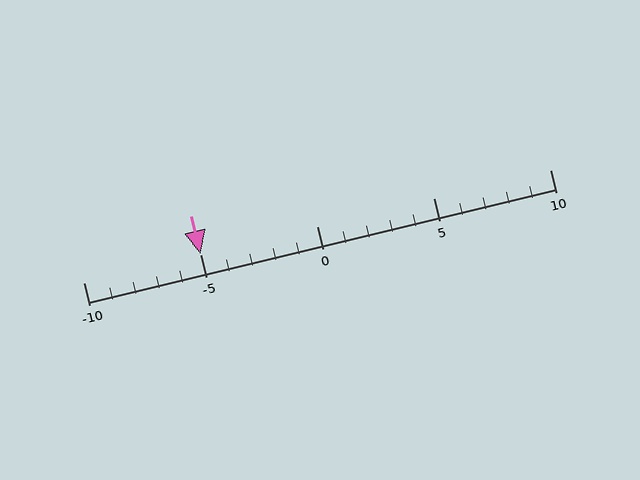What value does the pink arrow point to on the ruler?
The pink arrow points to approximately -5.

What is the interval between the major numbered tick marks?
The major tick marks are spaced 5 units apart.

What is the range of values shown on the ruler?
The ruler shows values from -10 to 10.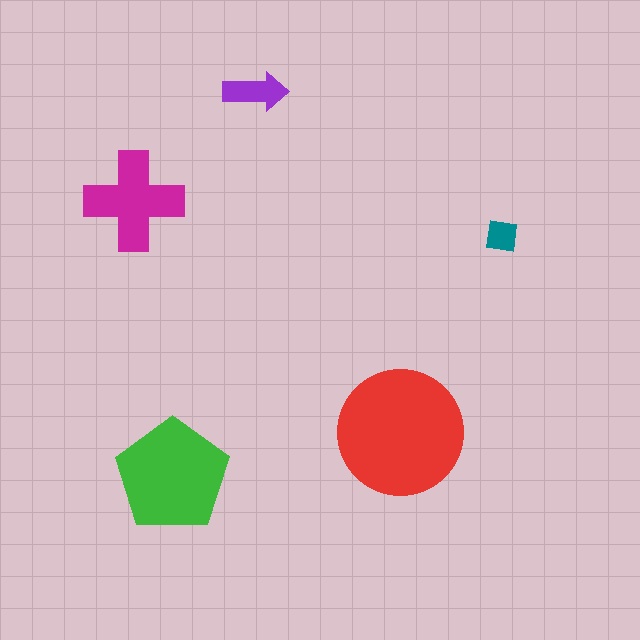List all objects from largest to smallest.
The red circle, the green pentagon, the magenta cross, the purple arrow, the teal square.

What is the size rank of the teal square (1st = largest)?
5th.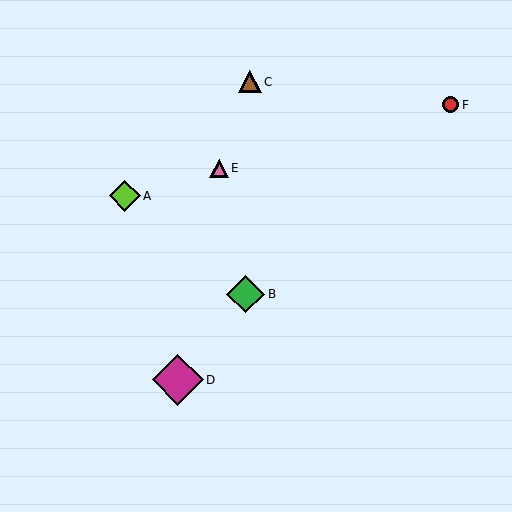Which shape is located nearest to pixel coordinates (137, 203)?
The lime diamond (labeled A) at (125, 196) is nearest to that location.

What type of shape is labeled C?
Shape C is a brown triangle.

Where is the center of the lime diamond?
The center of the lime diamond is at (125, 196).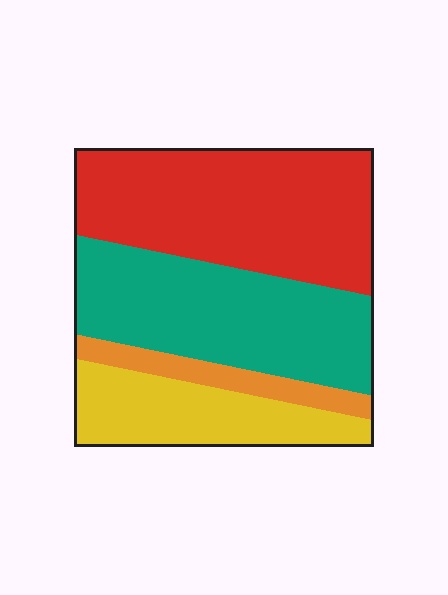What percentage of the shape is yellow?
Yellow takes up about one fifth (1/5) of the shape.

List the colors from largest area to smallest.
From largest to smallest: red, teal, yellow, orange.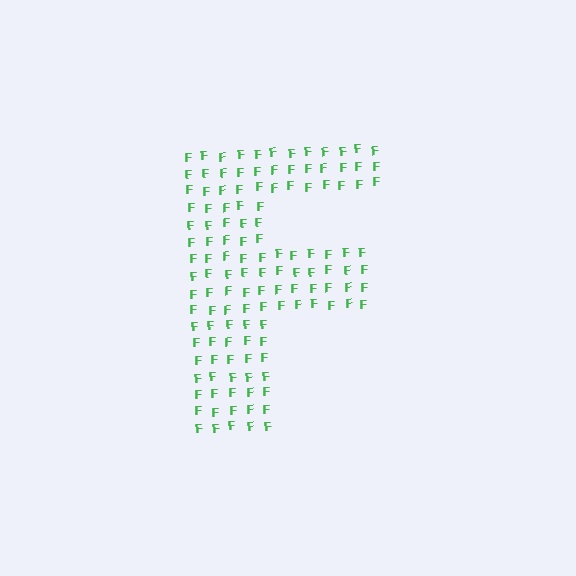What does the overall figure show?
The overall figure shows the letter F.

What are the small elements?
The small elements are letter F's.